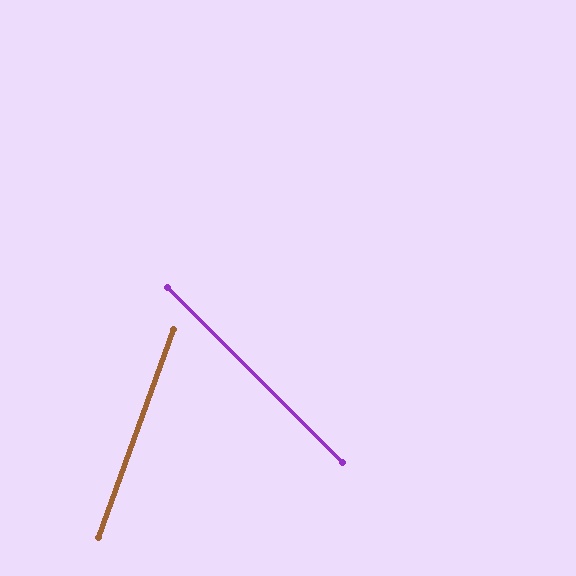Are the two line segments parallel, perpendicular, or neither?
Neither parallel nor perpendicular — they differ by about 65°.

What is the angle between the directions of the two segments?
Approximately 65 degrees.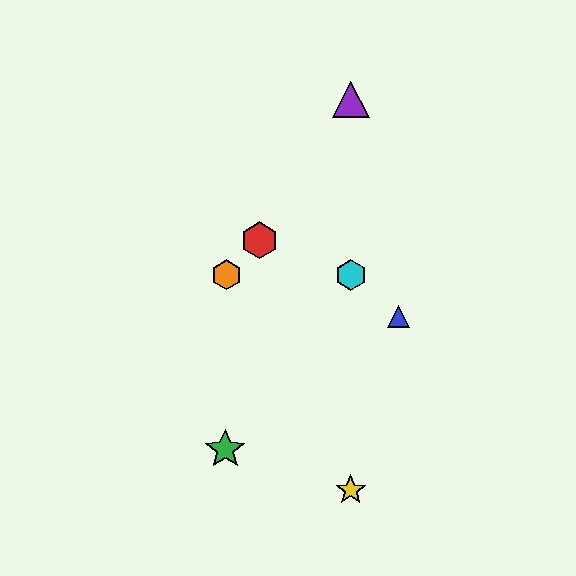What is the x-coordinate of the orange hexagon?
The orange hexagon is at x≈227.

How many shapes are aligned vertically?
3 shapes (the yellow star, the purple triangle, the cyan hexagon) are aligned vertically.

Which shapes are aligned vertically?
The yellow star, the purple triangle, the cyan hexagon are aligned vertically.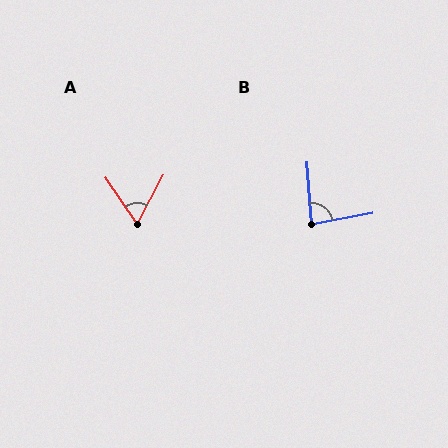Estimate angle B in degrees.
Approximately 84 degrees.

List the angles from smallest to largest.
A (62°), B (84°).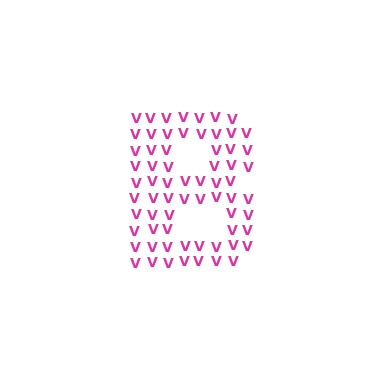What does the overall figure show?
The overall figure shows the letter B.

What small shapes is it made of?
It is made of small letter V's.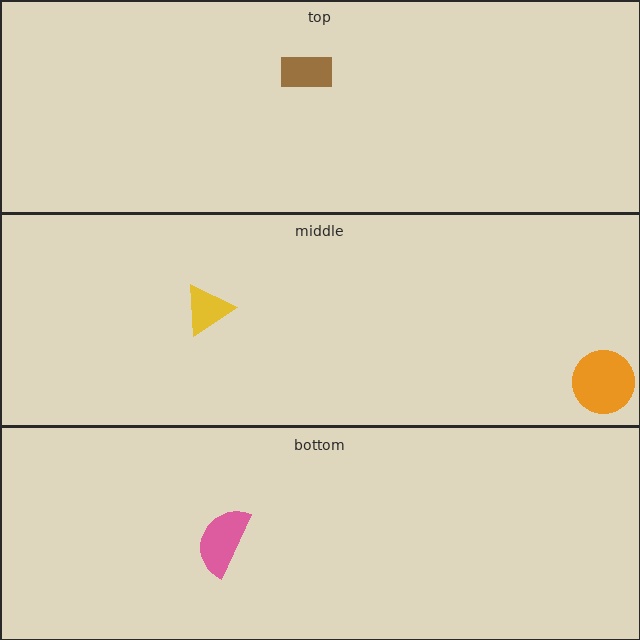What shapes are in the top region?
The brown rectangle.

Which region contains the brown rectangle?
The top region.